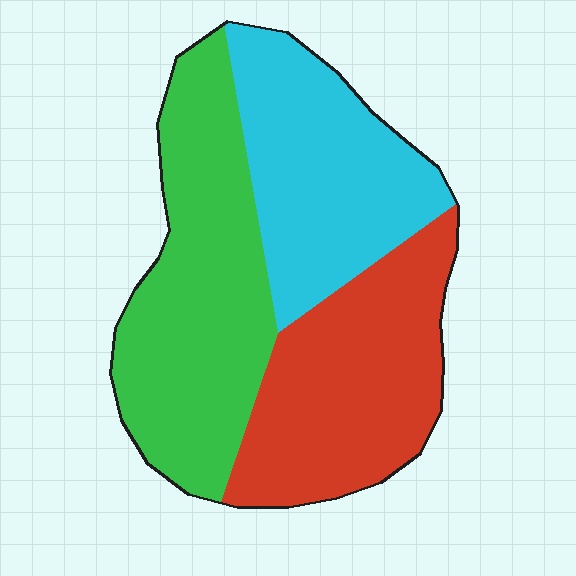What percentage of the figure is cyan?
Cyan takes up about one third (1/3) of the figure.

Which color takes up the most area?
Green, at roughly 40%.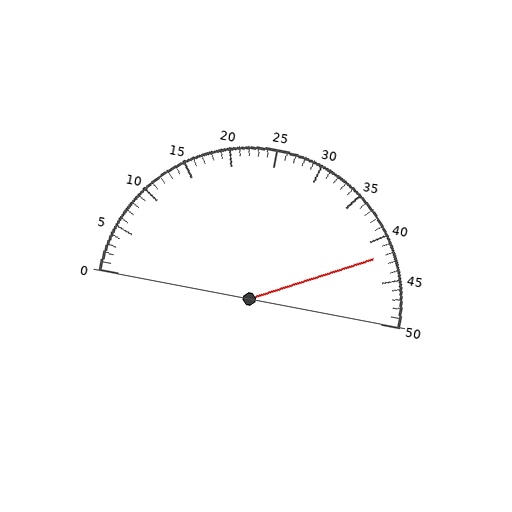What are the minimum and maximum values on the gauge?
The gauge ranges from 0 to 50.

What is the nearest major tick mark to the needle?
The nearest major tick mark is 40.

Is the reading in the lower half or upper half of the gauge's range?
The reading is in the upper half of the range (0 to 50).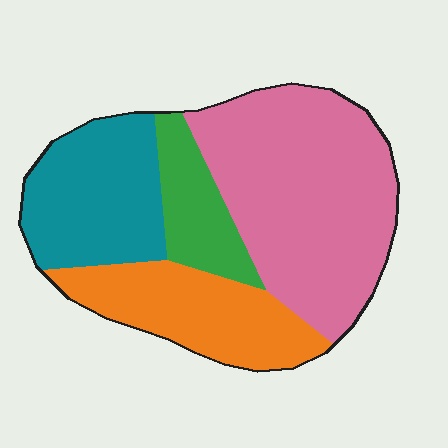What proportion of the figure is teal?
Teal covers 23% of the figure.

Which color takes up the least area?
Green, at roughly 10%.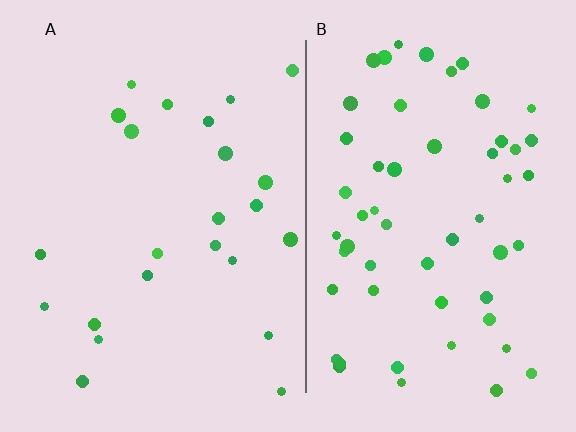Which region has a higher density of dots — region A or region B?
B (the right).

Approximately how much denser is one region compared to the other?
Approximately 2.4× — region B over region A.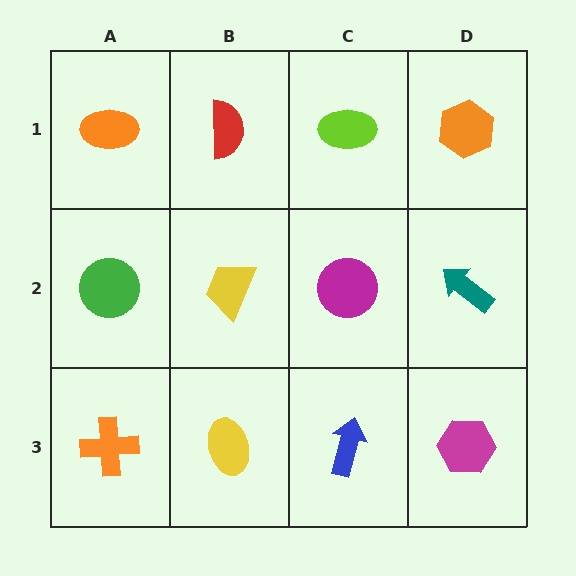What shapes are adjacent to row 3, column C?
A magenta circle (row 2, column C), a yellow ellipse (row 3, column B), a magenta hexagon (row 3, column D).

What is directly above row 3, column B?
A yellow trapezoid.